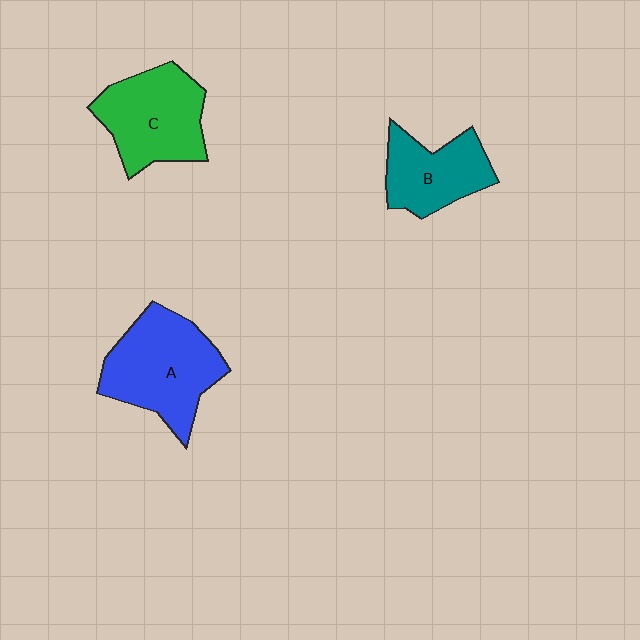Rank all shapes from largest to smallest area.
From largest to smallest: A (blue), C (green), B (teal).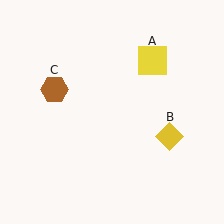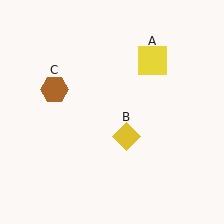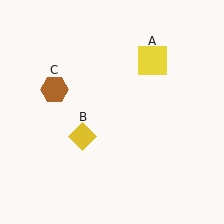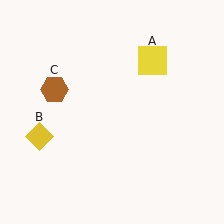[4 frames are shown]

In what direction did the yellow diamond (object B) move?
The yellow diamond (object B) moved left.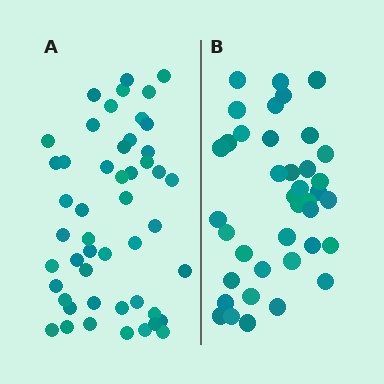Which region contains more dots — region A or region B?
Region A (the left region) has more dots.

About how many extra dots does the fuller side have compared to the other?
Region A has roughly 10 or so more dots than region B.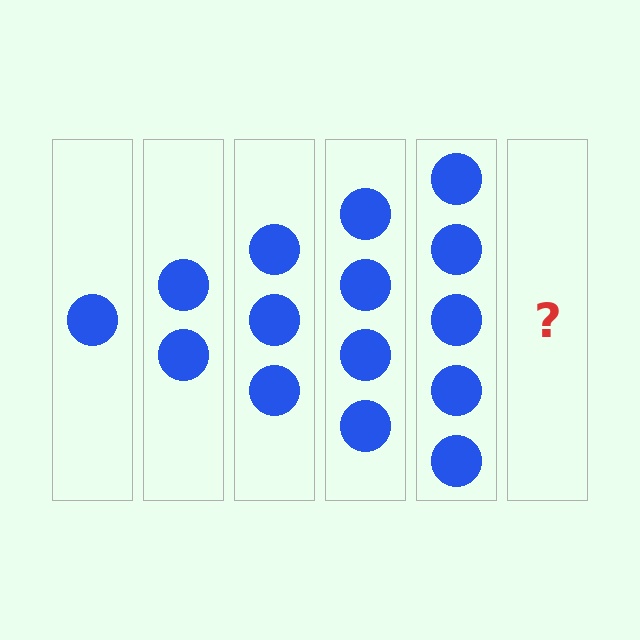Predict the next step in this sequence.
The next step is 6 circles.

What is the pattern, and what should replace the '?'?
The pattern is that each step adds one more circle. The '?' should be 6 circles.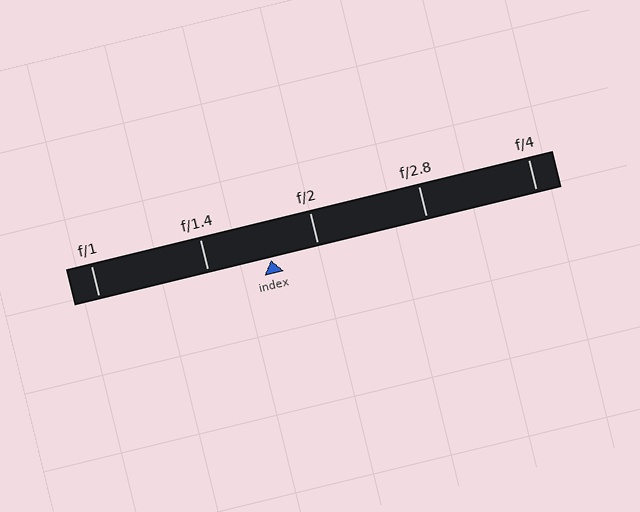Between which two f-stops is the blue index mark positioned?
The index mark is between f/1.4 and f/2.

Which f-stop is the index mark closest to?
The index mark is closest to f/2.